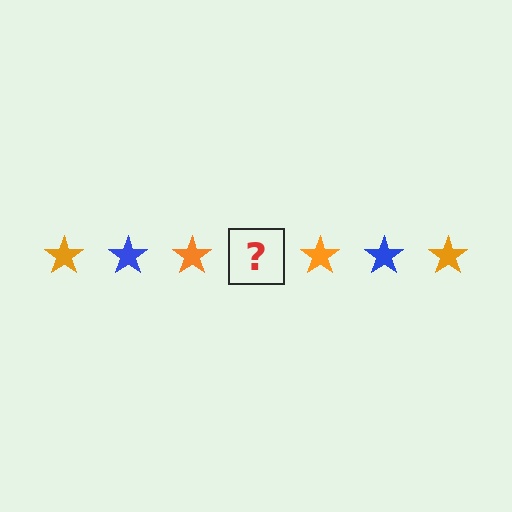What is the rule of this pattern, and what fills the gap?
The rule is that the pattern cycles through orange, blue stars. The gap should be filled with a blue star.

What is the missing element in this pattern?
The missing element is a blue star.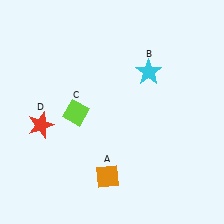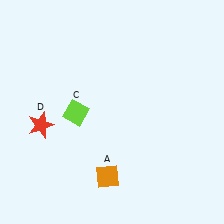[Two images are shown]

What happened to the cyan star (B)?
The cyan star (B) was removed in Image 2. It was in the top-right area of Image 1.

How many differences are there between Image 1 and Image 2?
There is 1 difference between the two images.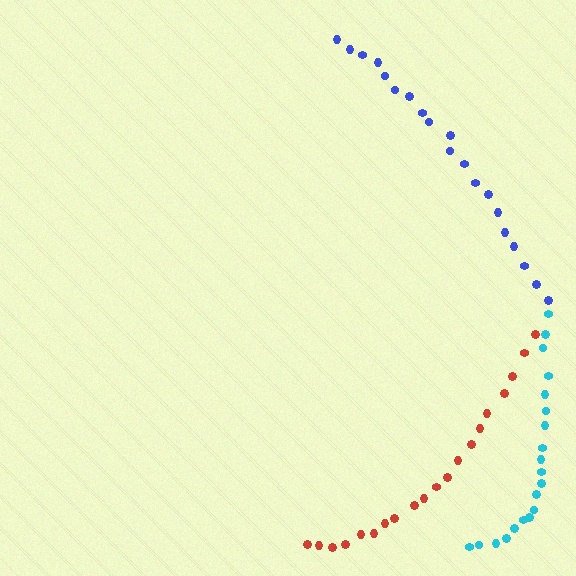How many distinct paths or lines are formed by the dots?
There are 3 distinct paths.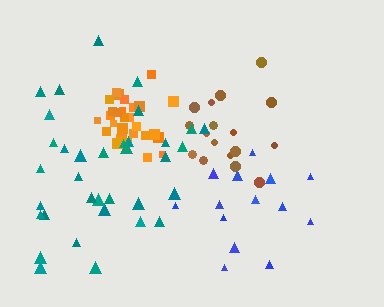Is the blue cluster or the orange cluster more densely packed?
Orange.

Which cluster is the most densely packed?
Orange.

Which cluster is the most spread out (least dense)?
Teal.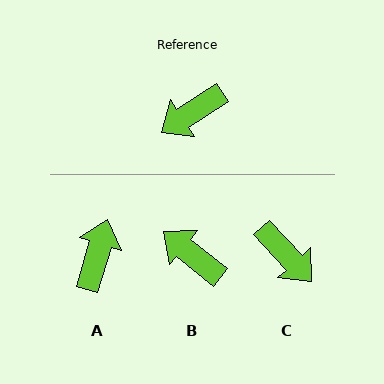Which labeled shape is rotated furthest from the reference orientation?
A, about 140 degrees away.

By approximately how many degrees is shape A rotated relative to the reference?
Approximately 140 degrees clockwise.